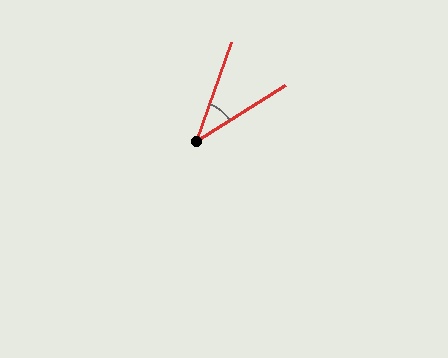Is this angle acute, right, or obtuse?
It is acute.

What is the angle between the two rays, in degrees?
Approximately 38 degrees.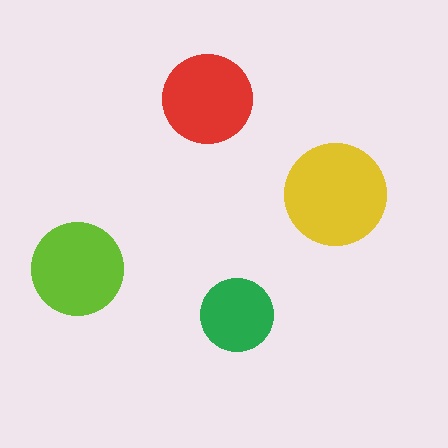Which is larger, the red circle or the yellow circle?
The yellow one.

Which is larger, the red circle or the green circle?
The red one.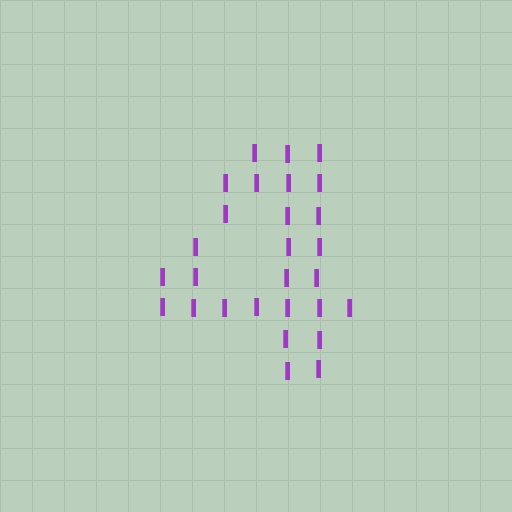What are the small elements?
The small elements are letter I's.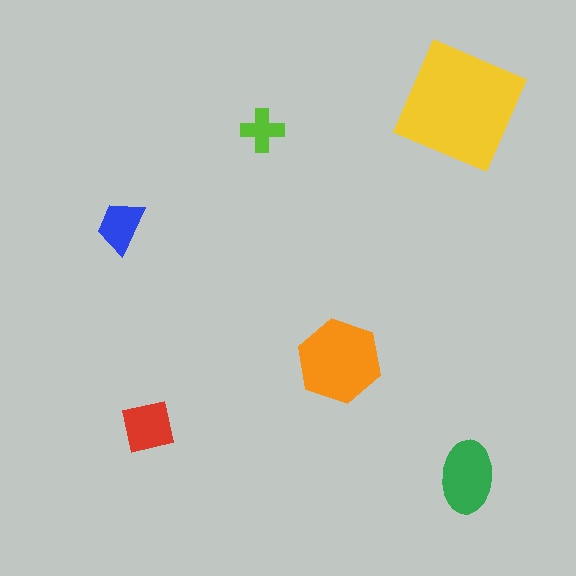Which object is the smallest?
The lime cross.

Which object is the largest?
The yellow square.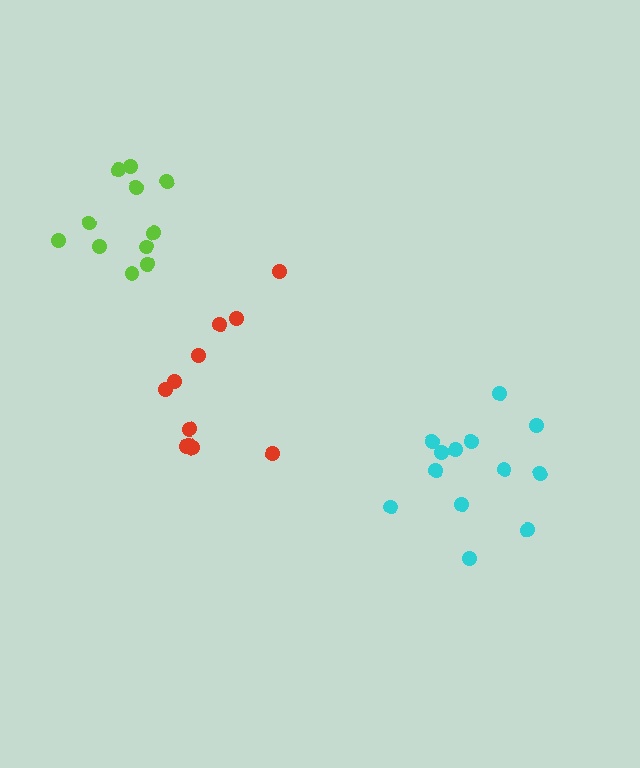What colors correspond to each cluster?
The clusters are colored: cyan, red, lime.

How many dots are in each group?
Group 1: 13 dots, Group 2: 11 dots, Group 3: 11 dots (35 total).